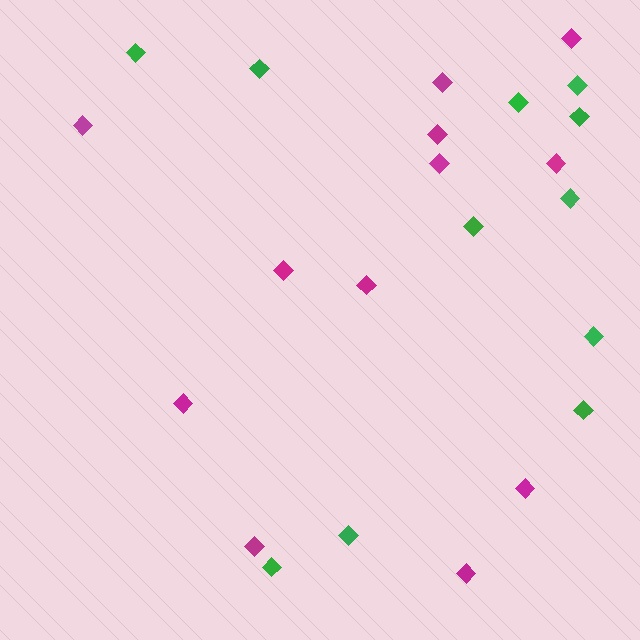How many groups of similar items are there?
There are 2 groups: one group of green diamonds (11) and one group of magenta diamonds (12).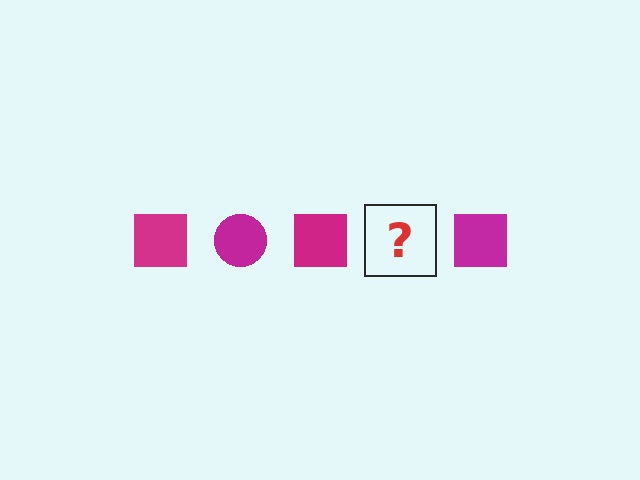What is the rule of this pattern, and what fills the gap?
The rule is that the pattern cycles through square, circle shapes in magenta. The gap should be filled with a magenta circle.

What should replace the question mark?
The question mark should be replaced with a magenta circle.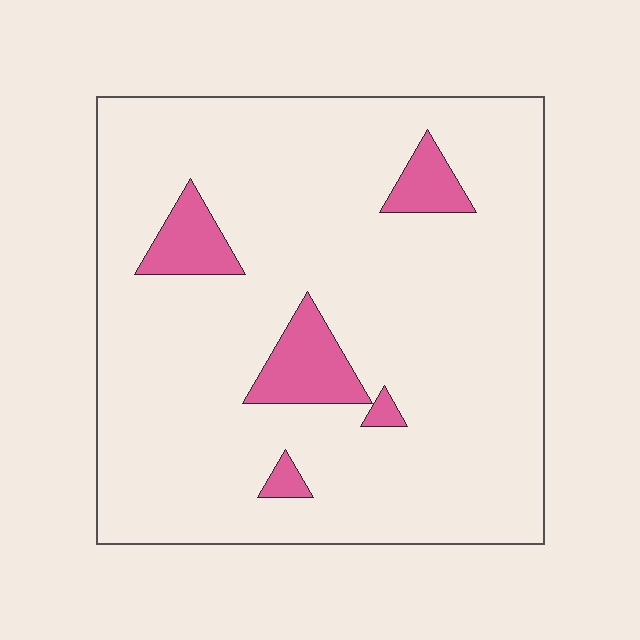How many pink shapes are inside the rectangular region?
5.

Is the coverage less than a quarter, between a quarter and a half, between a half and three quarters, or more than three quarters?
Less than a quarter.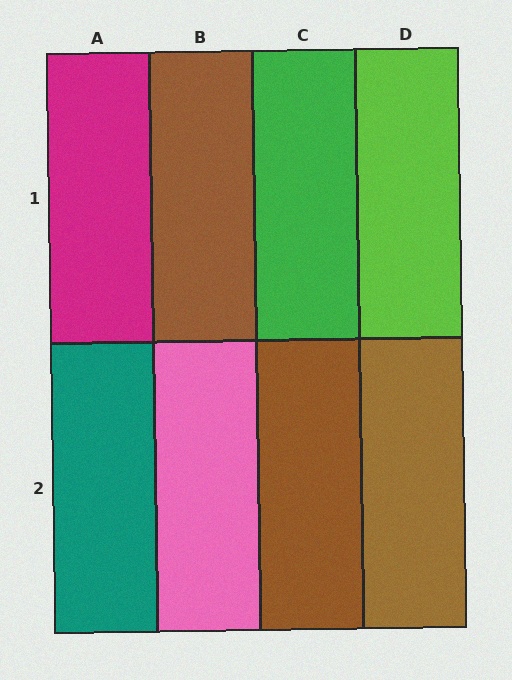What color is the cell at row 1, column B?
Brown.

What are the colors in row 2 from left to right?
Teal, pink, brown, brown.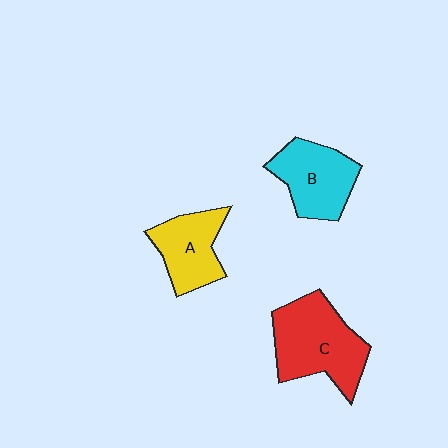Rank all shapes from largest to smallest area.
From largest to smallest: C (red), B (cyan), A (yellow).